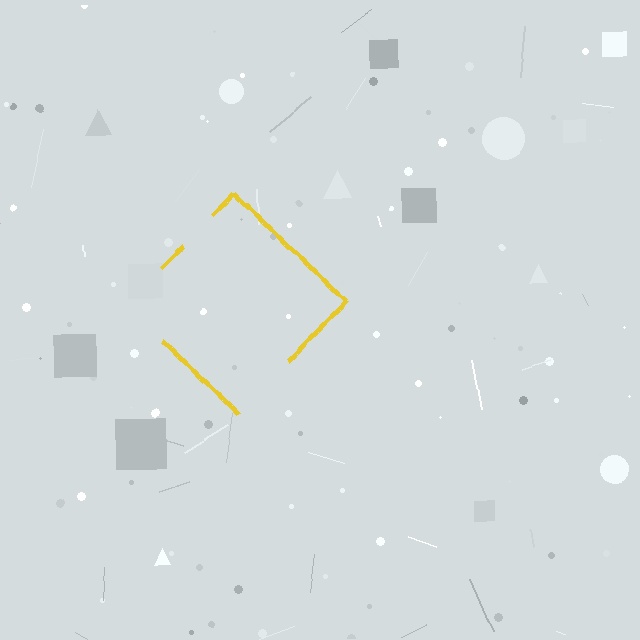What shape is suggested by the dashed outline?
The dashed outline suggests a diamond.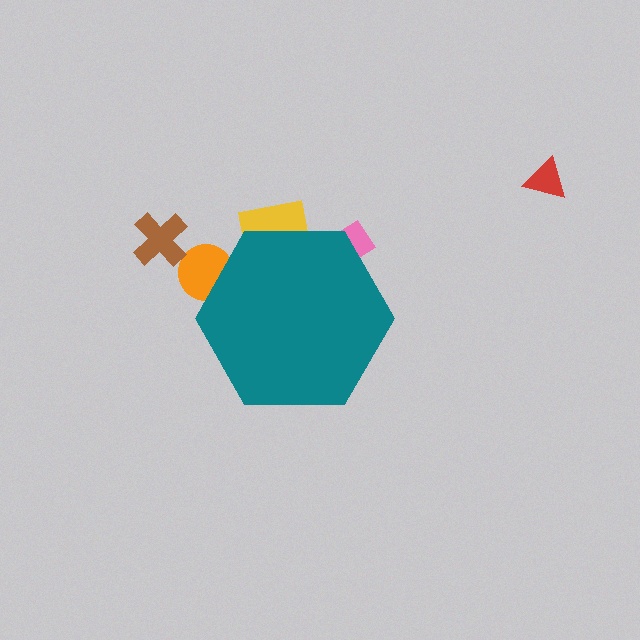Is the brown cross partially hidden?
No, the brown cross is fully visible.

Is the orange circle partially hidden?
Yes, the orange circle is partially hidden behind the teal hexagon.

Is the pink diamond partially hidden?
Yes, the pink diamond is partially hidden behind the teal hexagon.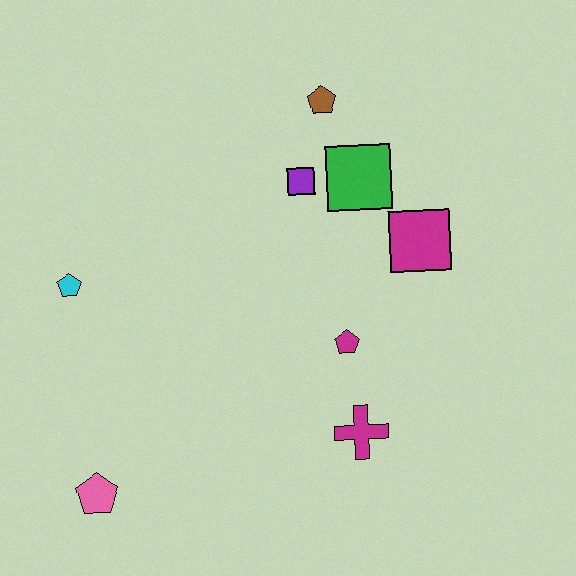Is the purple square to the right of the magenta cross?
No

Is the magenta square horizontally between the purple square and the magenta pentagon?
No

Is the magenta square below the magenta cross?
No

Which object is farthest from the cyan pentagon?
The magenta square is farthest from the cyan pentagon.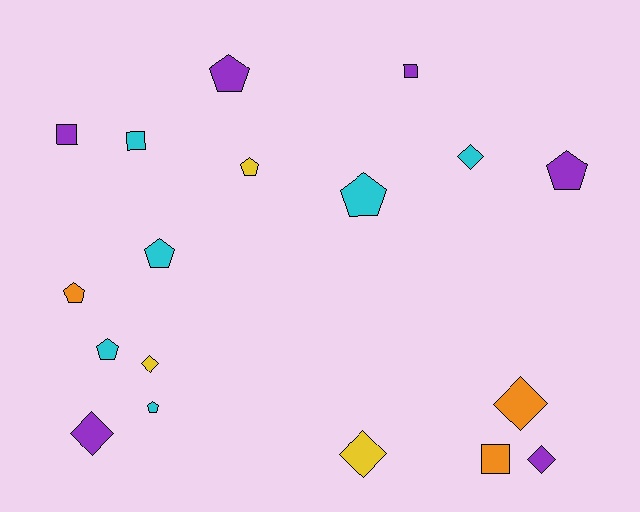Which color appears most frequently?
Cyan, with 6 objects.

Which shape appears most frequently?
Pentagon, with 8 objects.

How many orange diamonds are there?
There is 1 orange diamond.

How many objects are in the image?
There are 18 objects.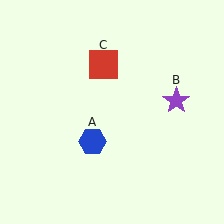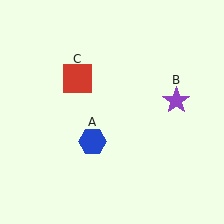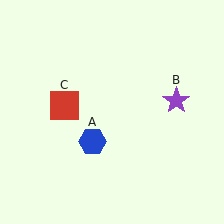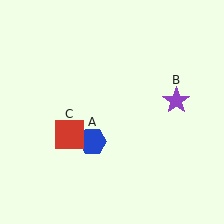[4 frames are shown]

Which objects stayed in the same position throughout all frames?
Blue hexagon (object A) and purple star (object B) remained stationary.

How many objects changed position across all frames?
1 object changed position: red square (object C).